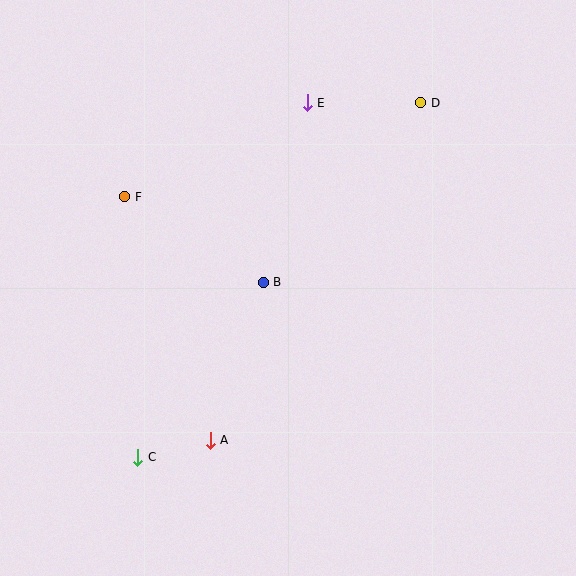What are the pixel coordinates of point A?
Point A is at (210, 440).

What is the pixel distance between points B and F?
The distance between B and F is 163 pixels.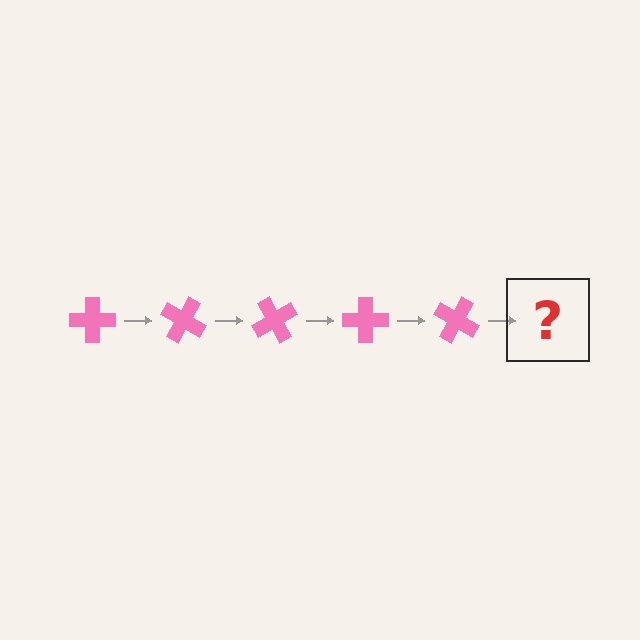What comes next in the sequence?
The next element should be a pink cross rotated 150 degrees.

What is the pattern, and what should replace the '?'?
The pattern is that the cross rotates 30 degrees each step. The '?' should be a pink cross rotated 150 degrees.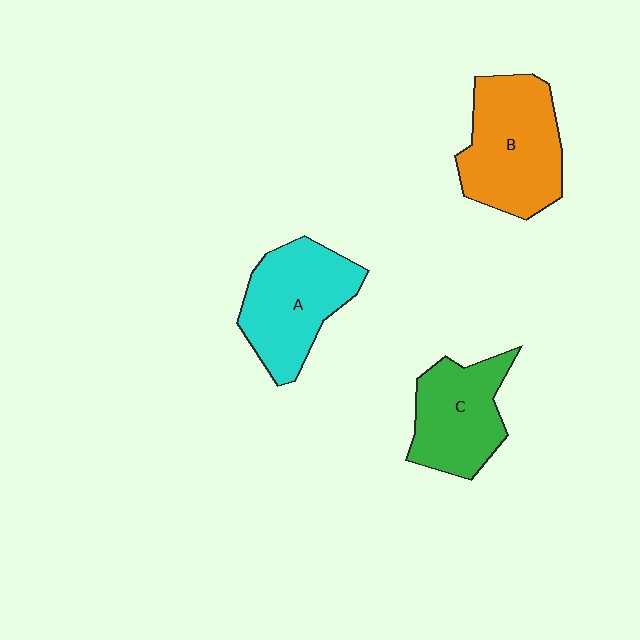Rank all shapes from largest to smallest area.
From largest to smallest: B (orange), A (cyan), C (green).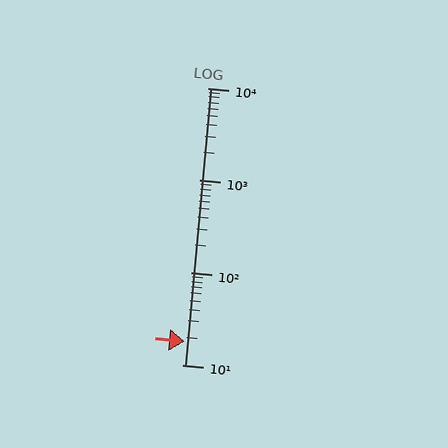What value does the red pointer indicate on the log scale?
The pointer indicates approximately 18.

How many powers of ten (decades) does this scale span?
The scale spans 3 decades, from 10 to 10000.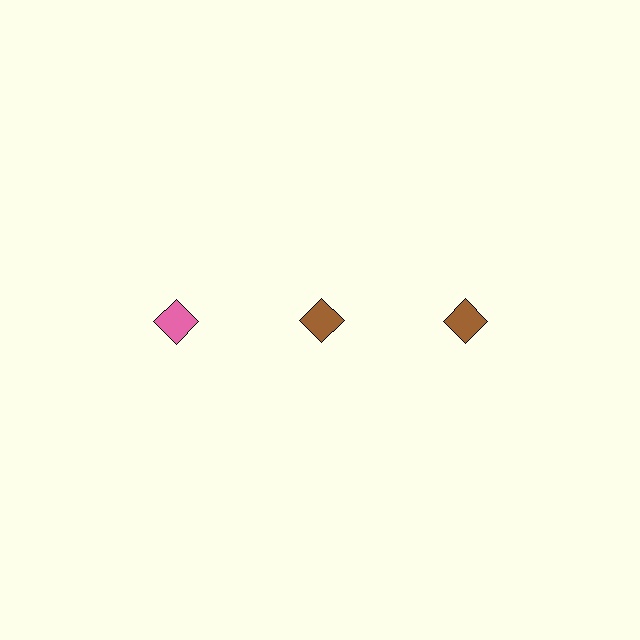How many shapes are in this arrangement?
There are 3 shapes arranged in a grid pattern.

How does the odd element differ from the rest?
It has a different color: pink instead of brown.